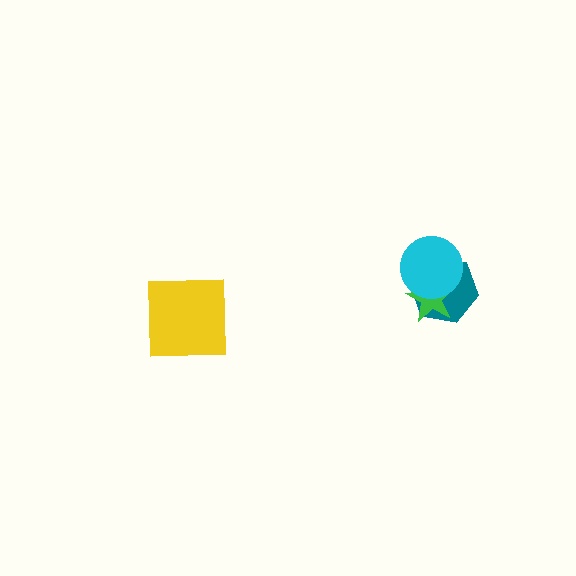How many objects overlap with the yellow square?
0 objects overlap with the yellow square.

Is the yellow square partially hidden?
No, no other shape covers it.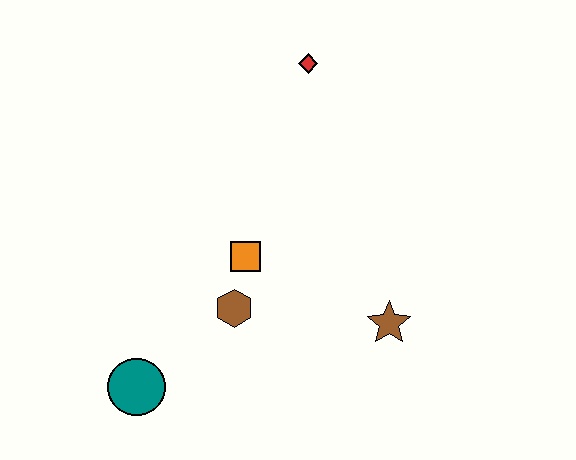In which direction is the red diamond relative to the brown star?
The red diamond is above the brown star.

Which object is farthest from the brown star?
The red diamond is farthest from the brown star.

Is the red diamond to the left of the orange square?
No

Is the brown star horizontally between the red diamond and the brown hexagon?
No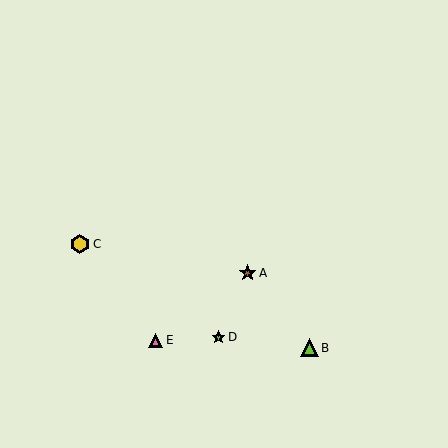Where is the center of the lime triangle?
The center of the lime triangle is at (309, 348).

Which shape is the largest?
The yellow hexagon (labeled C) is the largest.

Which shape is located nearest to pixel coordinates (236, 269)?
The brown star (labeled A) at (248, 273) is nearest to that location.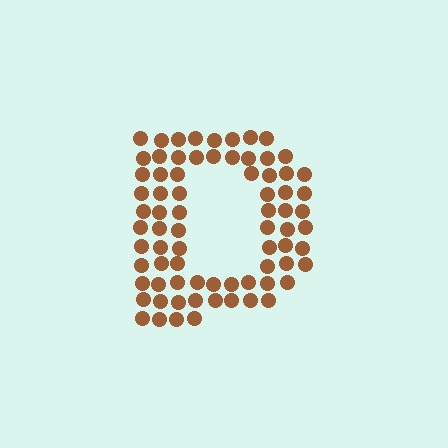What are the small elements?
The small elements are circles.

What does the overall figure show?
The overall figure shows the letter D.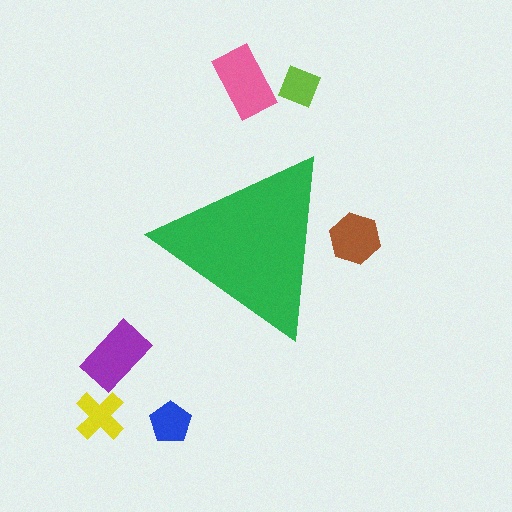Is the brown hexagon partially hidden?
Yes, the brown hexagon is partially hidden behind the green triangle.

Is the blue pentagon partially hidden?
No, the blue pentagon is fully visible.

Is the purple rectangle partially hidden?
No, the purple rectangle is fully visible.